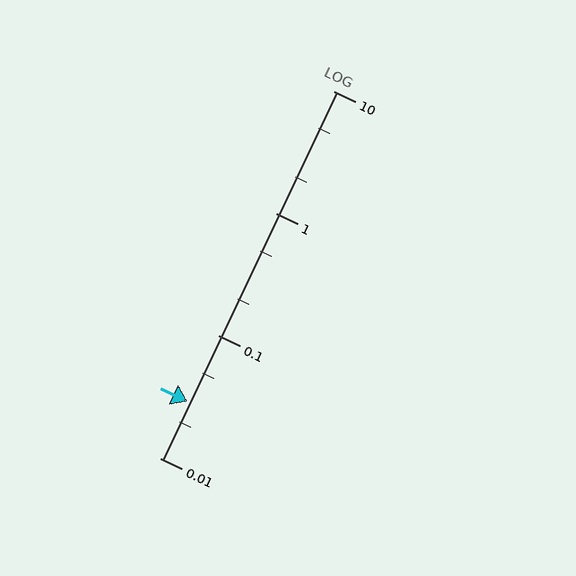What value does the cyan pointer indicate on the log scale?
The pointer indicates approximately 0.029.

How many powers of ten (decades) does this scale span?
The scale spans 3 decades, from 0.01 to 10.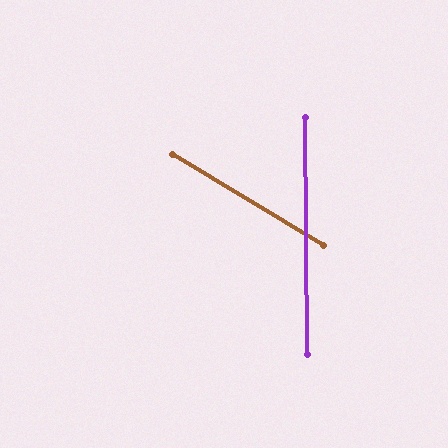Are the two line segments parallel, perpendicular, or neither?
Neither parallel nor perpendicular — they differ by about 59°.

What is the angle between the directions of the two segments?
Approximately 59 degrees.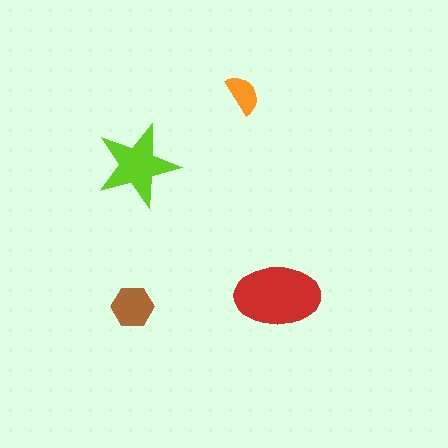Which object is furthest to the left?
The brown hexagon is leftmost.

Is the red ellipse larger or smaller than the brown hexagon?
Larger.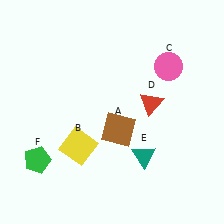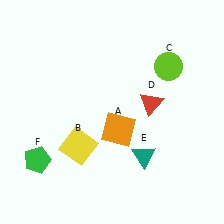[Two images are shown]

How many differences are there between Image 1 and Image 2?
There are 2 differences between the two images.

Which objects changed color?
A changed from brown to orange. C changed from pink to lime.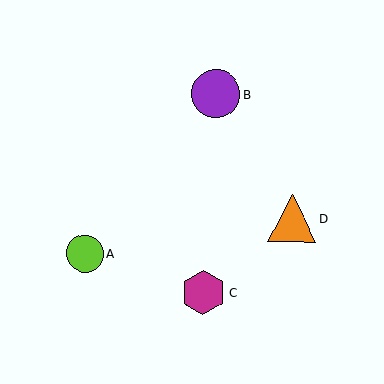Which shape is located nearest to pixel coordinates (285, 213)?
The orange triangle (labeled D) at (292, 218) is nearest to that location.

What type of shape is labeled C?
Shape C is a magenta hexagon.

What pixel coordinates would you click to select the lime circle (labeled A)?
Click at (85, 253) to select the lime circle A.